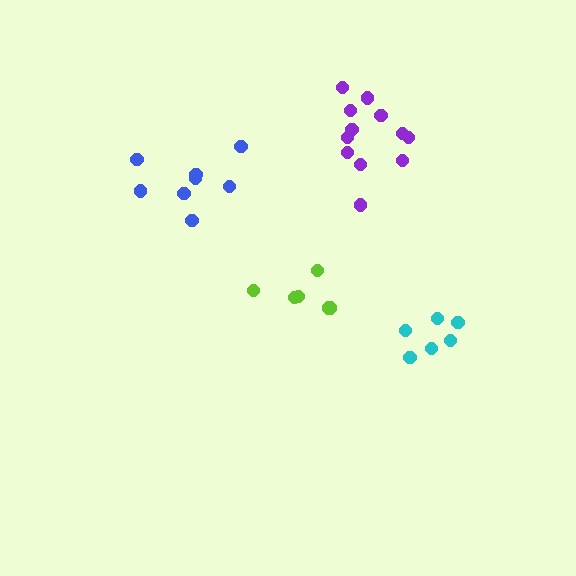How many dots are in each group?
Group 1: 6 dots, Group 2: 9 dots, Group 3: 6 dots, Group 4: 12 dots (33 total).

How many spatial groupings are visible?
There are 4 spatial groupings.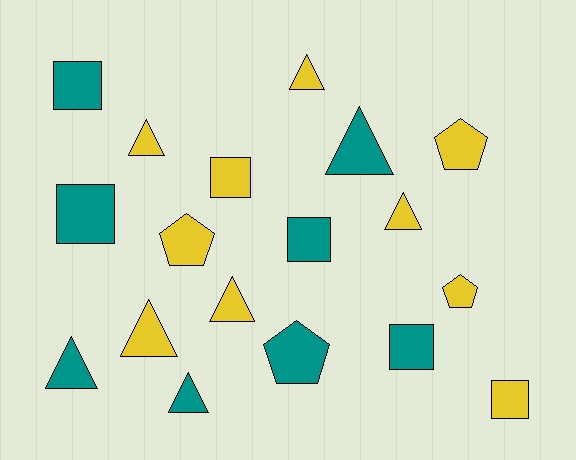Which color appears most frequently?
Yellow, with 10 objects.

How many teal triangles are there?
There are 3 teal triangles.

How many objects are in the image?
There are 18 objects.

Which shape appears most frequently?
Triangle, with 8 objects.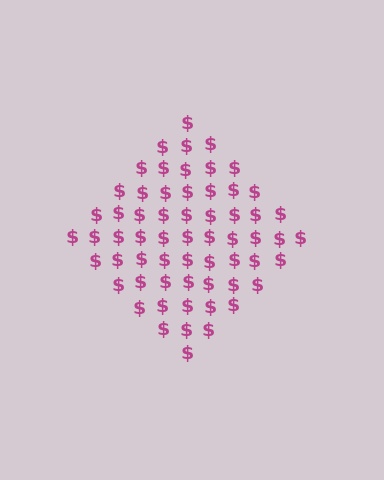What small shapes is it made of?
It is made of small dollar signs.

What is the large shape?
The large shape is a diamond.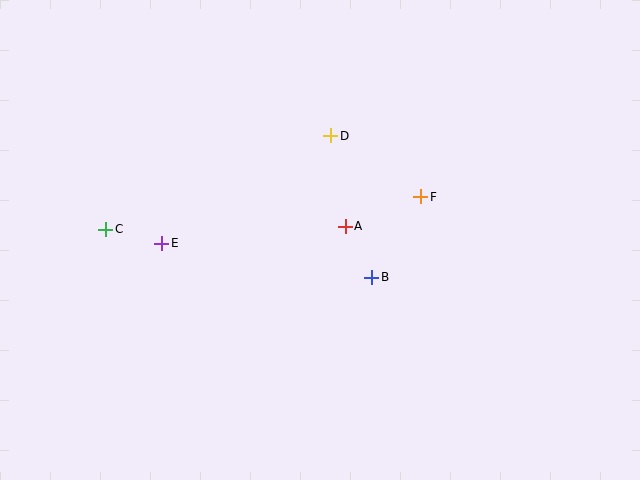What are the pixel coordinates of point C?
Point C is at (106, 229).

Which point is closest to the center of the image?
Point A at (345, 226) is closest to the center.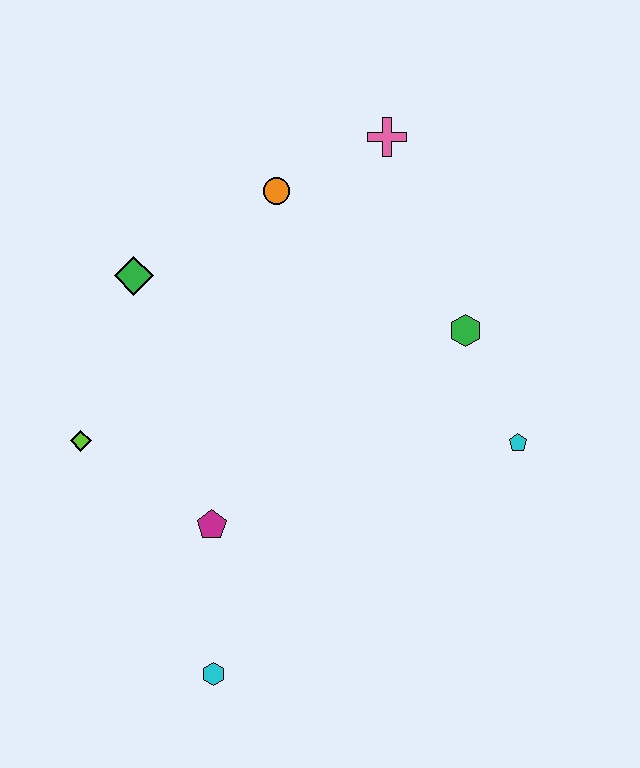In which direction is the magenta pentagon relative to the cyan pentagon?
The magenta pentagon is to the left of the cyan pentagon.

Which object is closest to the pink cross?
The orange circle is closest to the pink cross.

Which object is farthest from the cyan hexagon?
The pink cross is farthest from the cyan hexagon.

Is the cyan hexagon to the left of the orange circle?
Yes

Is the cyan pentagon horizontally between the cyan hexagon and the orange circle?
No